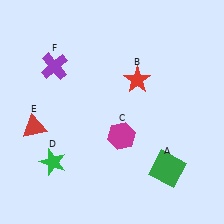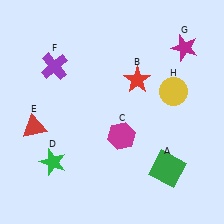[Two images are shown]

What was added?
A magenta star (G), a yellow circle (H) were added in Image 2.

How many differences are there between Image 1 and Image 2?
There are 2 differences between the two images.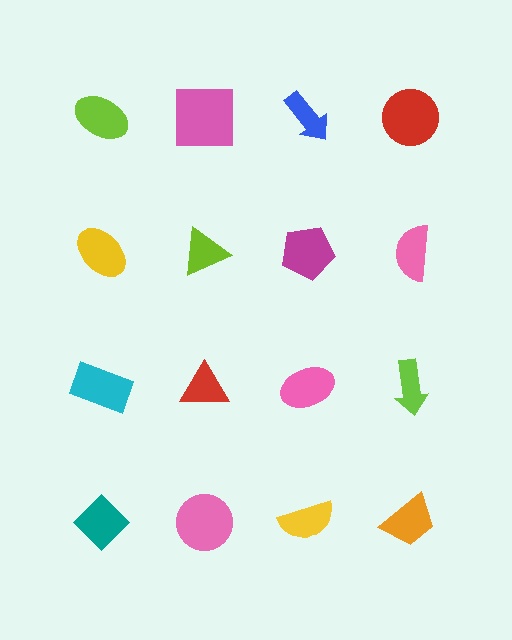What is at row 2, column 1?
A yellow ellipse.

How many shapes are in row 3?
4 shapes.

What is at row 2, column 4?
A pink semicircle.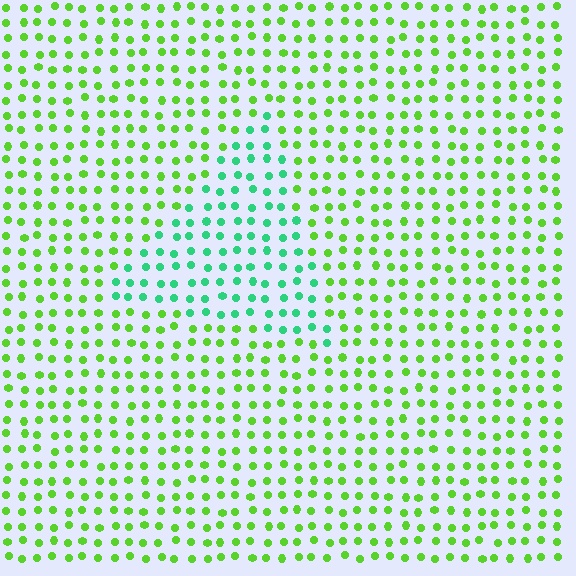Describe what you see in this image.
The image is filled with small lime elements in a uniform arrangement. A triangle-shaped region is visible where the elements are tinted to a slightly different hue, forming a subtle color boundary.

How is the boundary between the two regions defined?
The boundary is defined purely by a slight shift in hue (about 46 degrees). Spacing, size, and orientation are identical on both sides.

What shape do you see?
I see a triangle.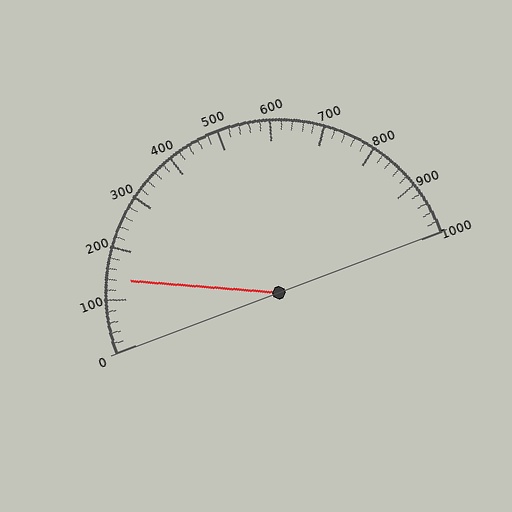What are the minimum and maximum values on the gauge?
The gauge ranges from 0 to 1000.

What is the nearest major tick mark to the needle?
The nearest major tick mark is 100.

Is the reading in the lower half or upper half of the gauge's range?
The reading is in the lower half of the range (0 to 1000).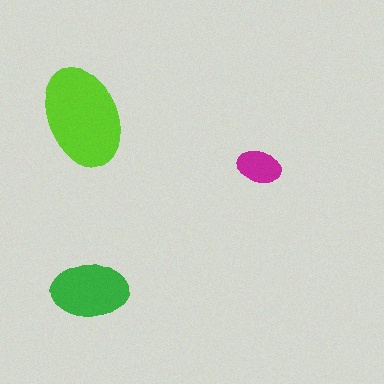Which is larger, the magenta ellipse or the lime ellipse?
The lime one.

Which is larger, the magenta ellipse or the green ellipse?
The green one.